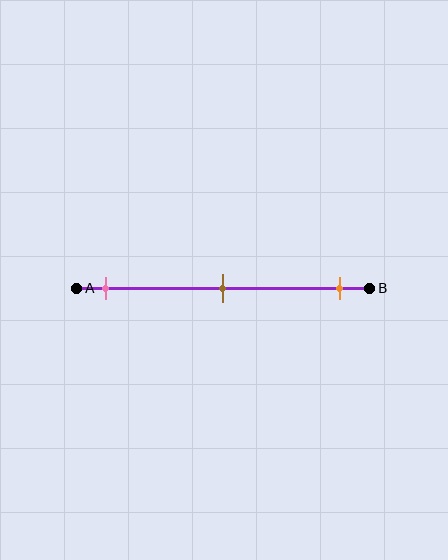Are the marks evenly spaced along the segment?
Yes, the marks are approximately evenly spaced.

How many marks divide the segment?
There are 3 marks dividing the segment.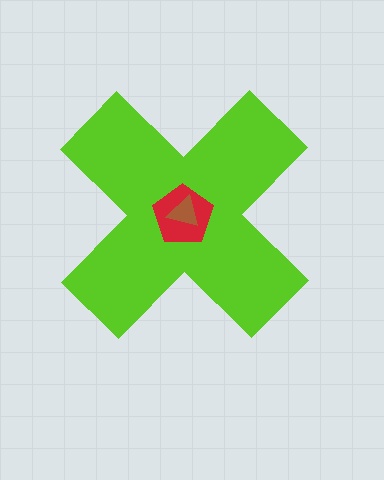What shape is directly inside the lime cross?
The red pentagon.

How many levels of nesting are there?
3.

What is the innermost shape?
The brown triangle.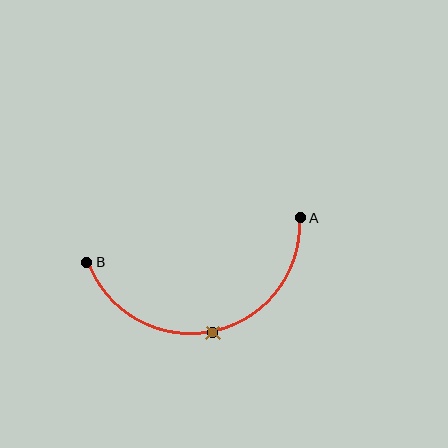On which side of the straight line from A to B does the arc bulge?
The arc bulges below the straight line connecting A and B.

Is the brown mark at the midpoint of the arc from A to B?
Yes. The brown mark lies on the arc at equal arc-length from both A and B — it is the arc midpoint.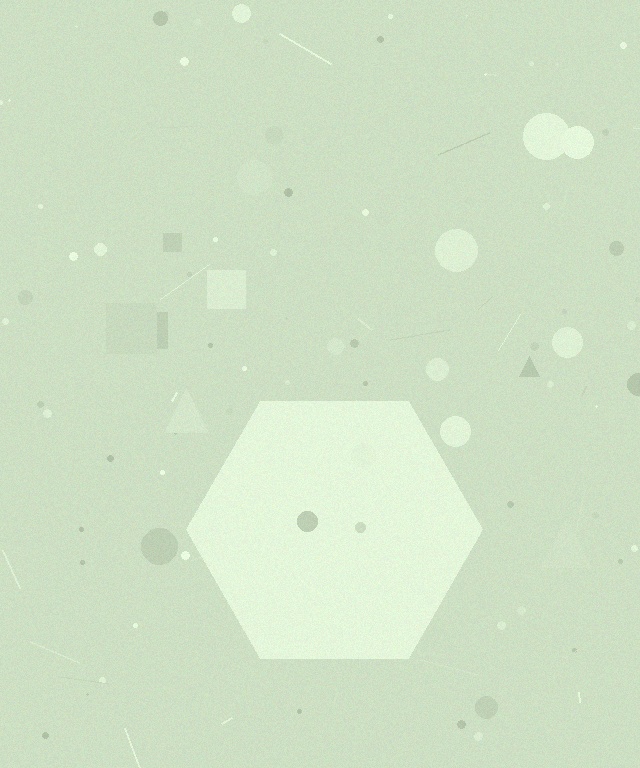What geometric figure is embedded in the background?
A hexagon is embedded in the background.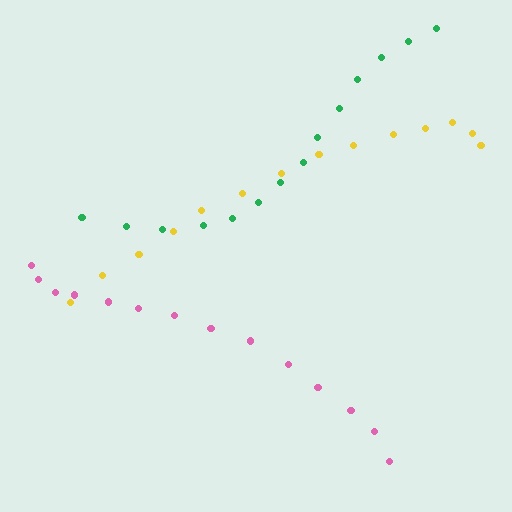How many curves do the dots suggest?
There are 3 distinct paths.